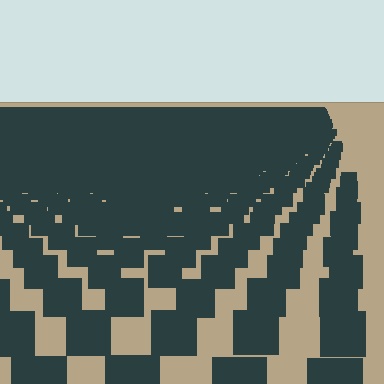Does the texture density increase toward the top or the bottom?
Density increases toward the top.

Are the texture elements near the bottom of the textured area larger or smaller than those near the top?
Larger. Near the bottom, elements are closer to the viewer and appear at a bigger on-screen size.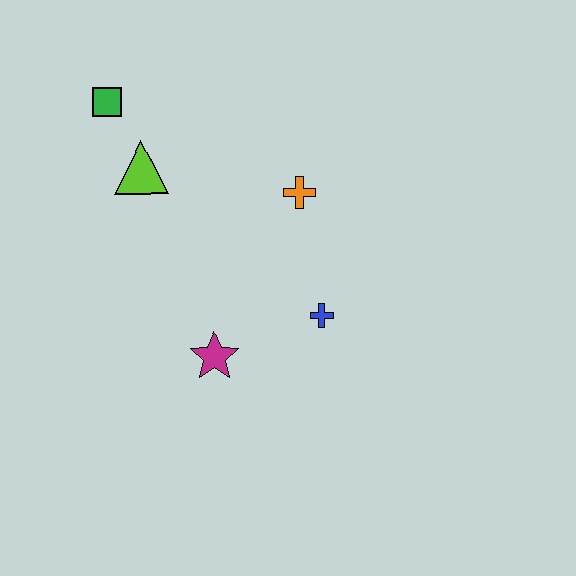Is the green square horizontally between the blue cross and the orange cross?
No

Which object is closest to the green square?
The lime triangle is closest to the green square.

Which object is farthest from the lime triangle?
The blue cross is farthest from the lime triangle.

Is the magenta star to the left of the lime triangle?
No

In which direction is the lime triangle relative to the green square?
The lime triangle is below the green square.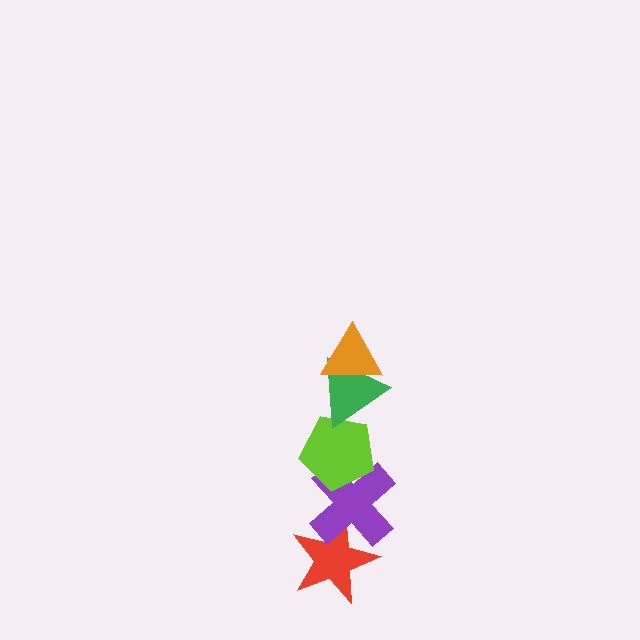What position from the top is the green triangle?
The green triangle is 2nd from the top.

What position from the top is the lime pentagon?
The lime pentagon is 3rd from the top.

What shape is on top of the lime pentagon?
The green triangle is on top of the lime pentagon.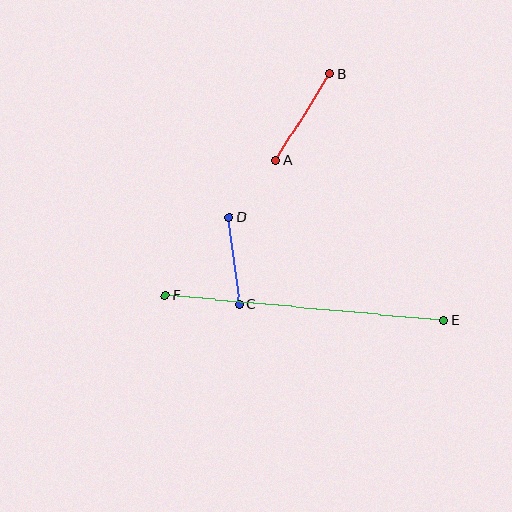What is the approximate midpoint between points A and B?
The midpoint is at approximately (303, 117) pixels.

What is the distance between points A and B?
The distance is approximately 102 pixels.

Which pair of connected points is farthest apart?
Points E and F are farthest apart.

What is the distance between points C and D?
The distance is approximately 88 pixels.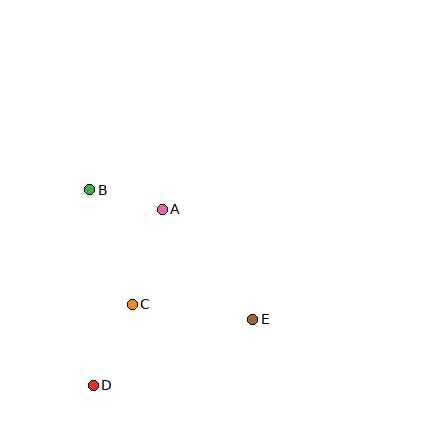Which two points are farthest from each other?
Points B and E are farthest from each other.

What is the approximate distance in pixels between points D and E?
The distance between D and E is approximately 173 pixels.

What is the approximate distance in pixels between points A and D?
The distance between A and D is approximately 189 pixels.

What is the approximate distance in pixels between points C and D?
The distance between C and D is approximately 90 pixels.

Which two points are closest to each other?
Points A and B are closest to each other.